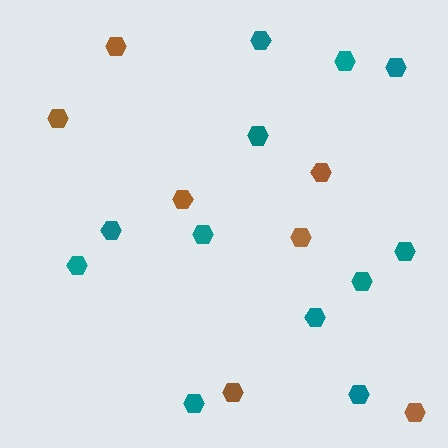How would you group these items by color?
There are 2 groups: one group of teal hexagons (12) and one group of brown hexagons (7).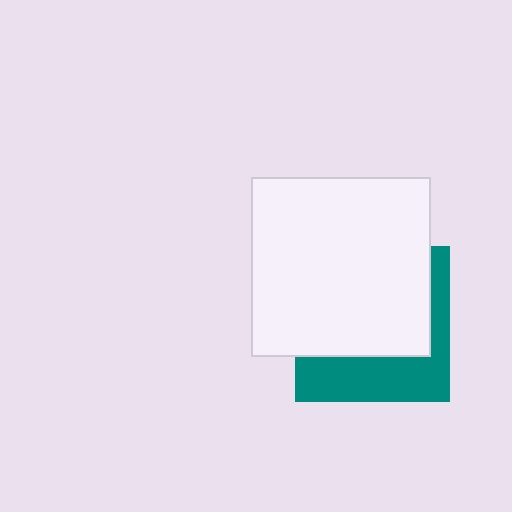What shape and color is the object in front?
The object in front is a white square.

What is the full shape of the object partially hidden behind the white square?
The partially hidden object is a teal square.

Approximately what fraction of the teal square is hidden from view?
Roughly 63% of the teal square is hidden behind the white square.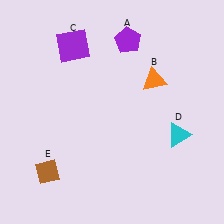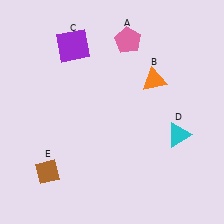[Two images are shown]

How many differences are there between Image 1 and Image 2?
There is 1 difference between the two images.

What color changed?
The pentagon (A) changed from purple in Image 1 to pink in Image 2.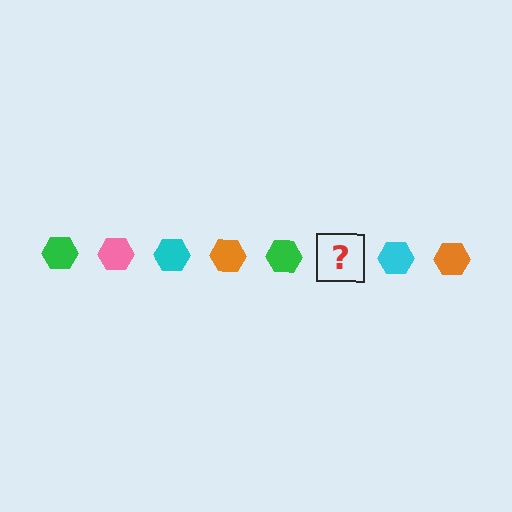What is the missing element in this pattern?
The missing element is a pink hexagon.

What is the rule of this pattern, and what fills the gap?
The rule is that the pattern cycles through green, pink, cyan, orange hexagons. The gap should be filled with a pink hexagon.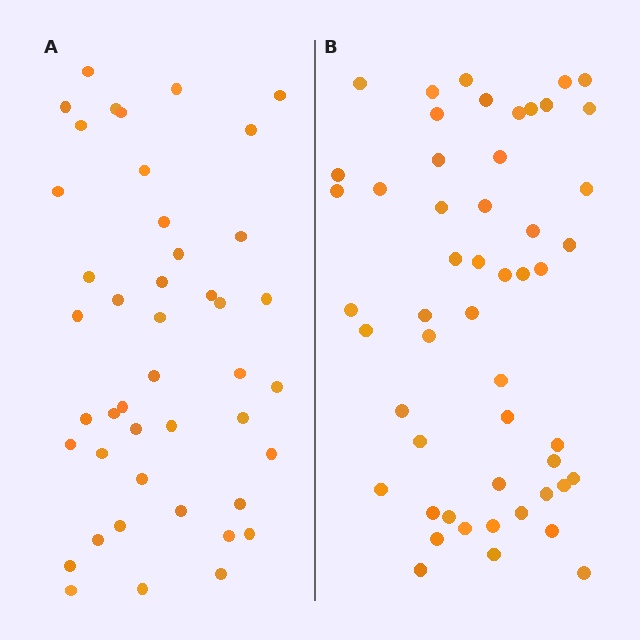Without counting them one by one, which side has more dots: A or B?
Region B (the right region) has more dots.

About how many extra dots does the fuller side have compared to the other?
Region B has roughly 8 or so more dots than region A.